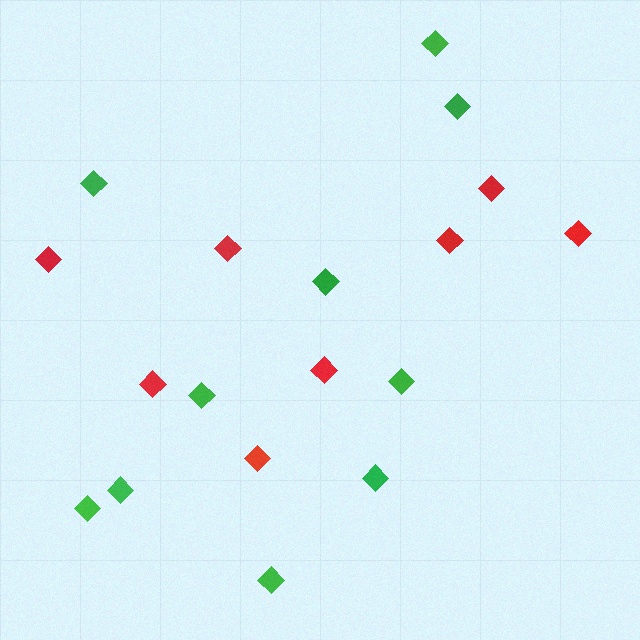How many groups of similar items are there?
There are 2 groups: one group of green diamonds (10) and one group of red diamonds (8).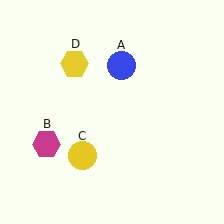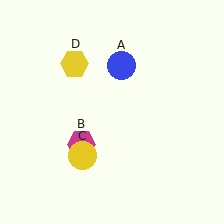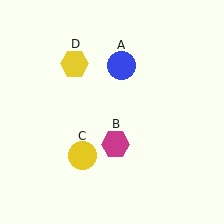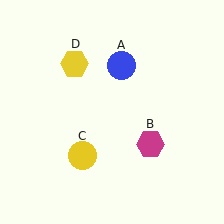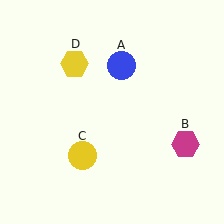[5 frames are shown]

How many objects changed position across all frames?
1 object changed position: magenta hexagon (object B).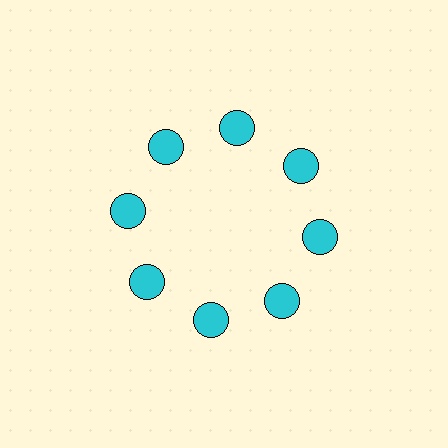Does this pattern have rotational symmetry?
Yes, this pattern has 8-fold rotational symmetry. It looks the same after rotating 45 degrees around the center.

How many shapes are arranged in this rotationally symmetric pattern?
There are 8 shapes, arranged in 8 groups of 1.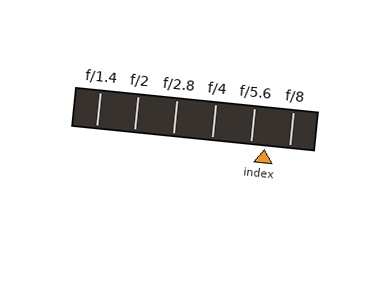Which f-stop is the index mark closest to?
The index mark is closest to f/5.6.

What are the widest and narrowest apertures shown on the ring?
The widest aperture shown is f/1.4 and the narrowest is f/8.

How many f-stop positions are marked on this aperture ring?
There are 6 f-stop positions marked.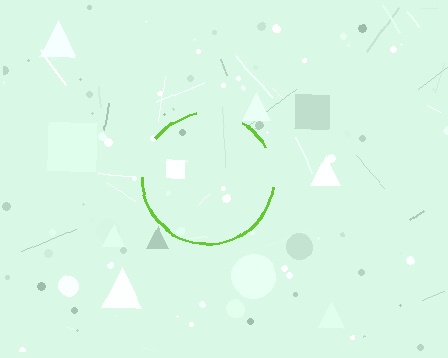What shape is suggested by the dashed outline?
The dashed outline suggests a circle.